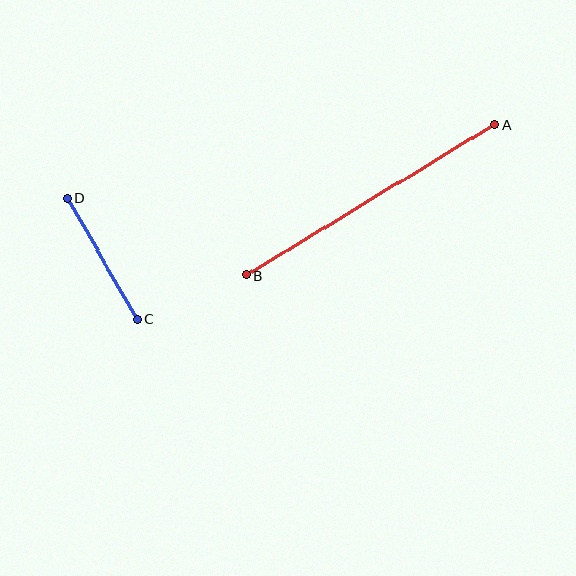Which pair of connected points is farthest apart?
Points A and B are farthest apart.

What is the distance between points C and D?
The distance is approximately 139 pixels.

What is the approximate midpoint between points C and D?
The midpoint is at approximately (102, 259) pixels.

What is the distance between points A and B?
The distance is approximately 291 pixels.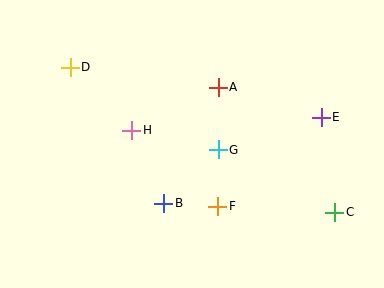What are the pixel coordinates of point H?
Point H is at (132, 130).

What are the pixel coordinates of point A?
Point A is at (218, 87).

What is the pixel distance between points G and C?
The distance between G and C is 132 pixels.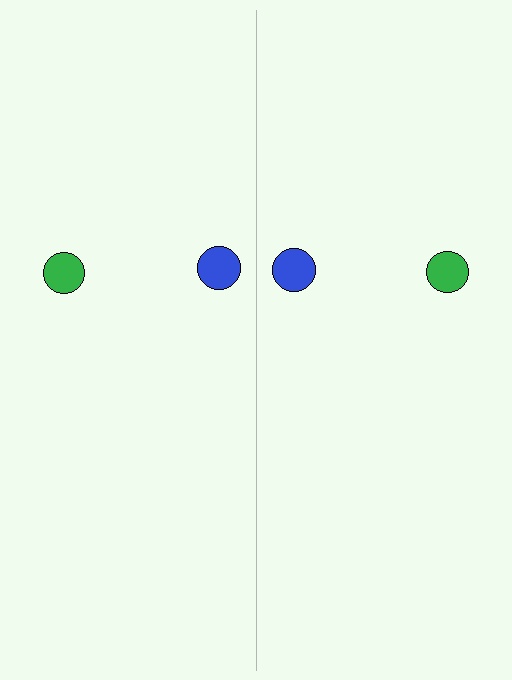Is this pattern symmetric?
Yes, this pattern has bilateral (reflection) symmetry.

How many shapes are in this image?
There are 4 shapes in this image.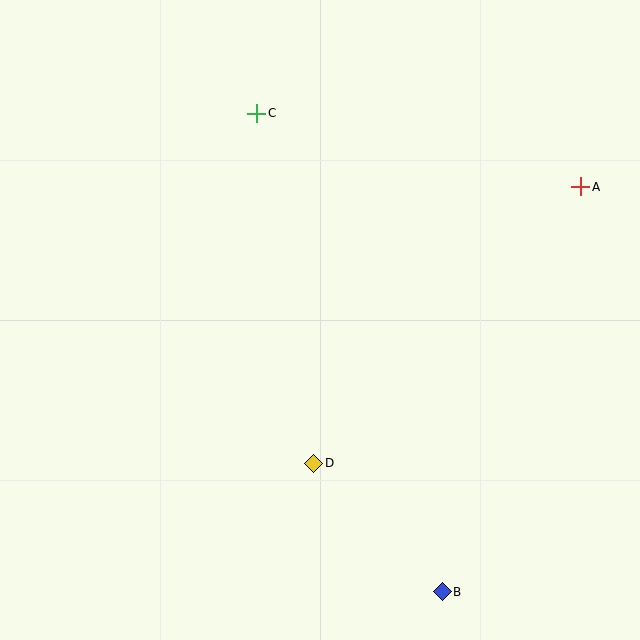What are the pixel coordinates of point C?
Point C is at (257, 113).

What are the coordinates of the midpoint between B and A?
The midpoint between B and A is at (511, 389).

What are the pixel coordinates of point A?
Point A is at (581, 187).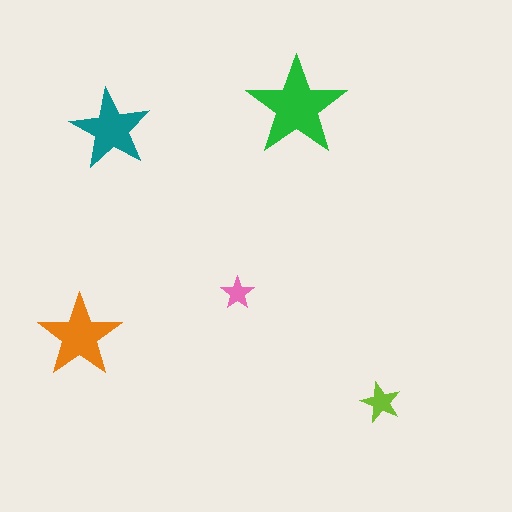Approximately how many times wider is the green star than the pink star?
About 3 times wider.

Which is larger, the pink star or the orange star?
The orange one.